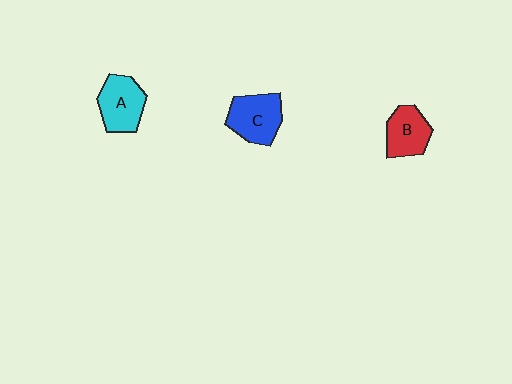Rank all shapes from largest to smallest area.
From largest to smallest: C (blue), A (cyan), B (red).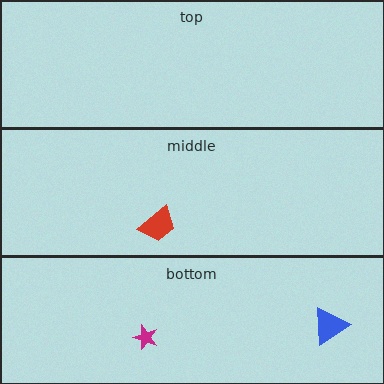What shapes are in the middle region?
The red trapezoid.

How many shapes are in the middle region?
1.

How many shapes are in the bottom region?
2.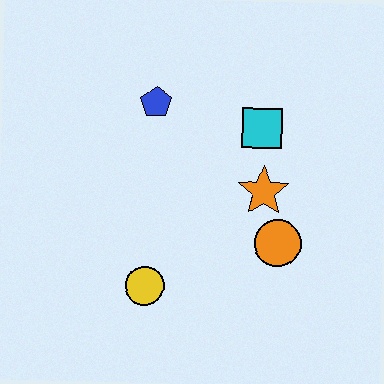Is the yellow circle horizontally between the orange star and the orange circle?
No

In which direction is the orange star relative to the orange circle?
The orange star is above the orange circle.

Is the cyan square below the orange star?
No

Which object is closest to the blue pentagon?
The cyan square is closest to the blue pentagon.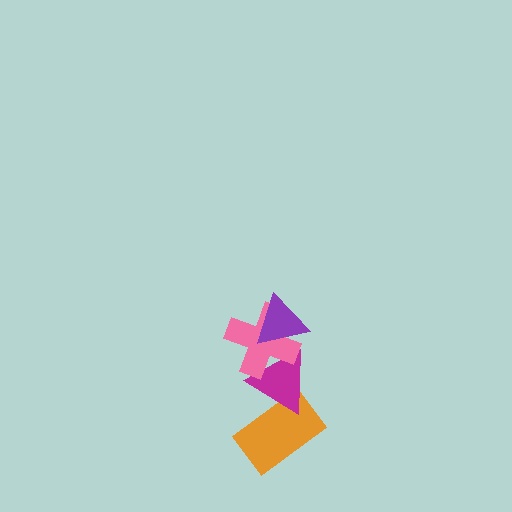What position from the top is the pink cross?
The pink cross is 2nd from the top.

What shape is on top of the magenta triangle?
The pink cross is on top of the magenta triangle.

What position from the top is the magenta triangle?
The magenta triangle is 3rd from the top.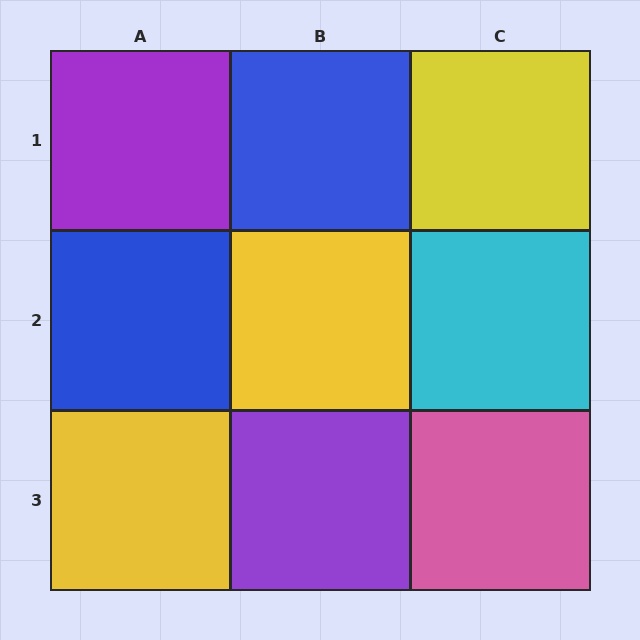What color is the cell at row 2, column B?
Yellow.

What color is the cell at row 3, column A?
Yellow.